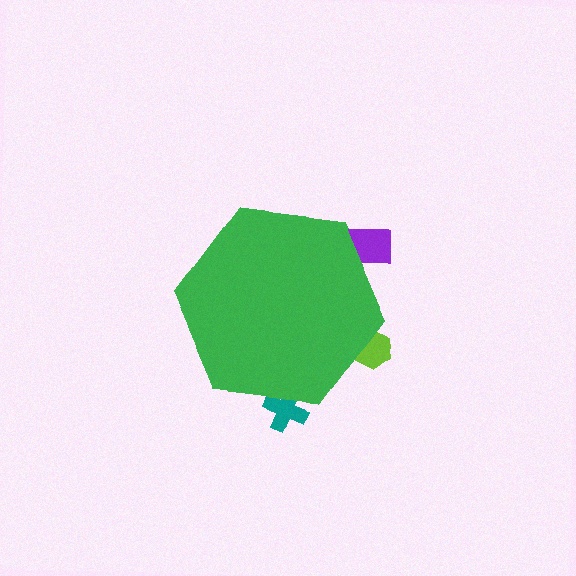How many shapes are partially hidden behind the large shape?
3 shapes are partially hidden.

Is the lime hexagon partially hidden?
Yes, the lime hexagon is partially hidden behind the green hexagon.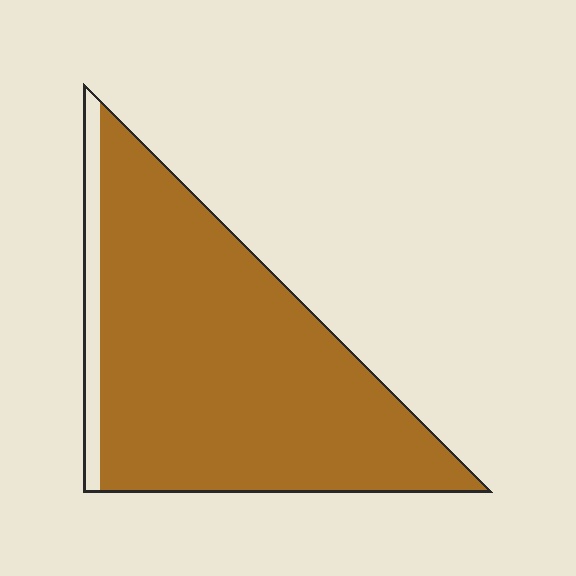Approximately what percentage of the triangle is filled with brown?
Approximately 90%.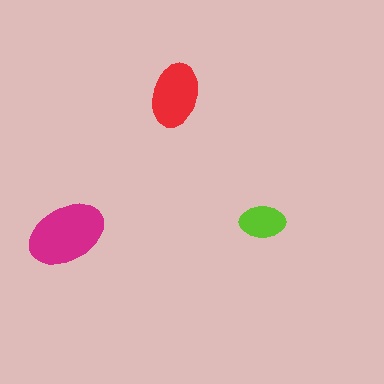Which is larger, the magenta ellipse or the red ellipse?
The magenta one.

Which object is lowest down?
The magenta ellipse is bottommost.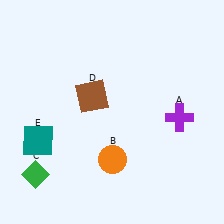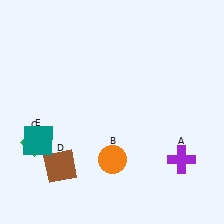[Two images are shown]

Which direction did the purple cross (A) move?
The purple cross (A) moved down.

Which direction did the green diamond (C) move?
The green diamond (C) moved up.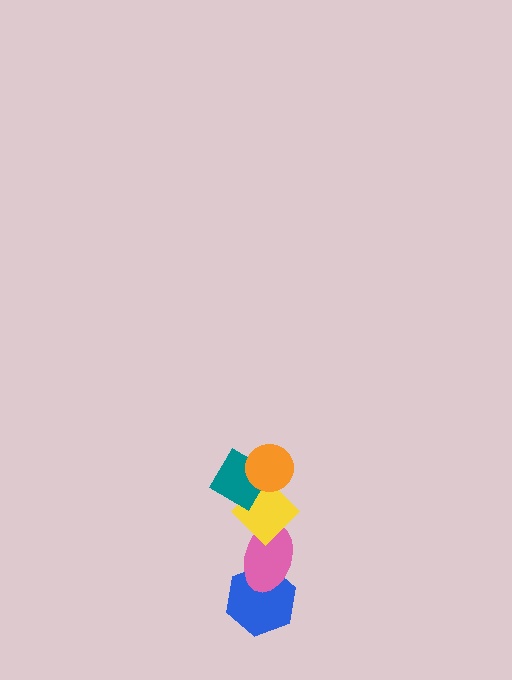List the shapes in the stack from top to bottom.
From top to bottom: the orange circle, the teal diamond, the yellow diamond, the pink ellipse, the blue hexagon.